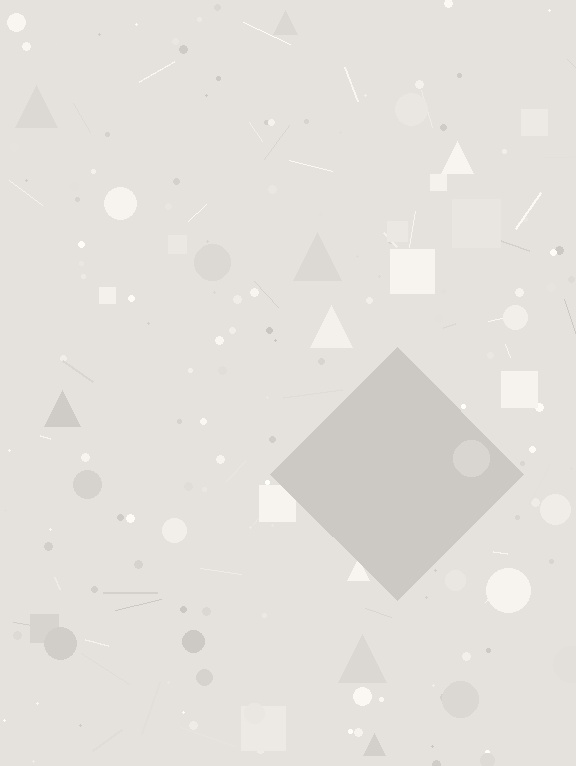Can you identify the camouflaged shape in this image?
The camouflaged shape is a diamond.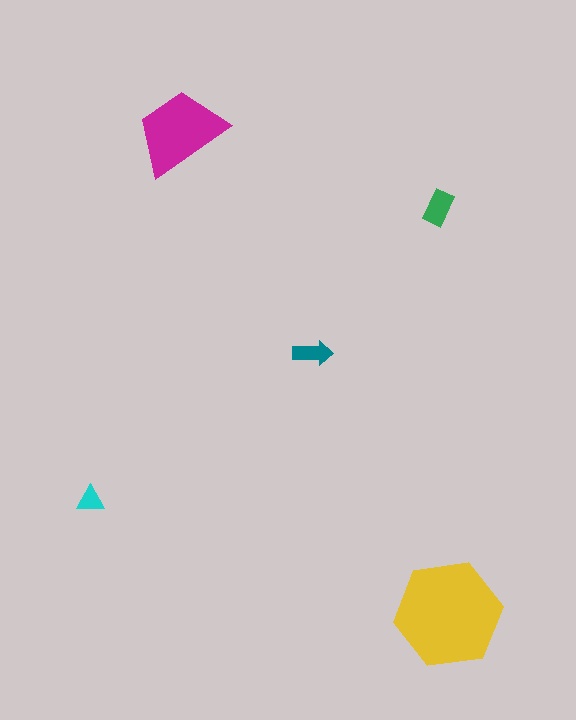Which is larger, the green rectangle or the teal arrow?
The green rectangle.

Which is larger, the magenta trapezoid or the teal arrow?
The magenta trapezoid.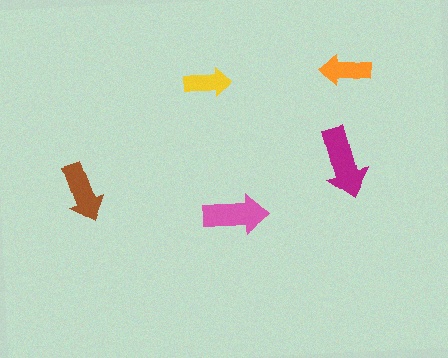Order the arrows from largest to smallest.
the magenta one, the pink one, the brown one, the orange one, the yellow one.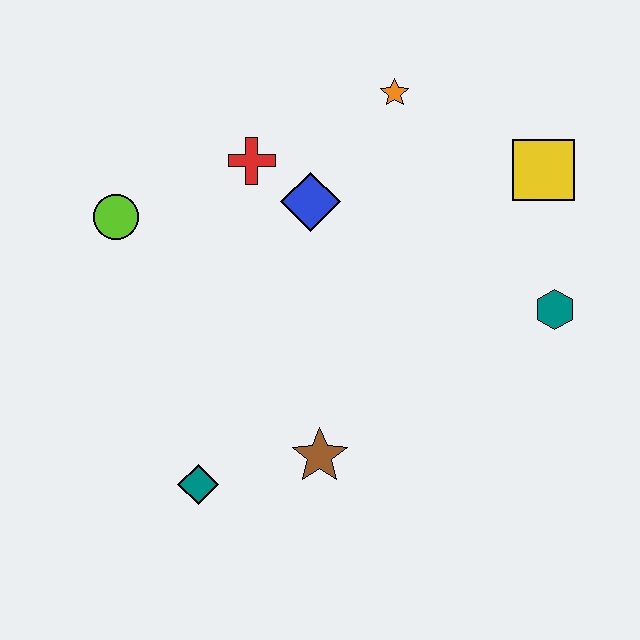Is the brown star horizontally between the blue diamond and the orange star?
Yes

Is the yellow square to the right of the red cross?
Yes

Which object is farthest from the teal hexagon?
The lime circle is farthest from the teal hexagon.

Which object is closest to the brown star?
The teal diamond is closest to the brown star.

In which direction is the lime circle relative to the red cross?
The lime circle is to the left of the red cross.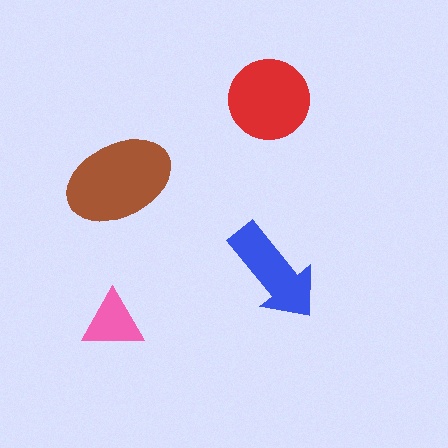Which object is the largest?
The brown ellipse.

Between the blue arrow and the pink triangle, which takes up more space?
The blue arrow.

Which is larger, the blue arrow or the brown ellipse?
The brown ellipse.